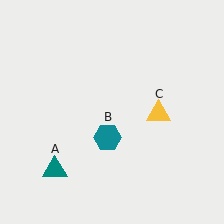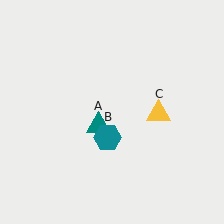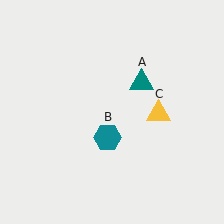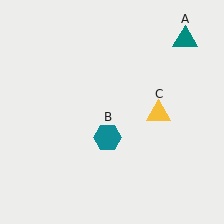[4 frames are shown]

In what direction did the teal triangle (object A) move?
The teal triangle (object A) moved up and to the right.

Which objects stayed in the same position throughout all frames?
Teal hexagon (object B) and yellow triangle (object C) remained stationary.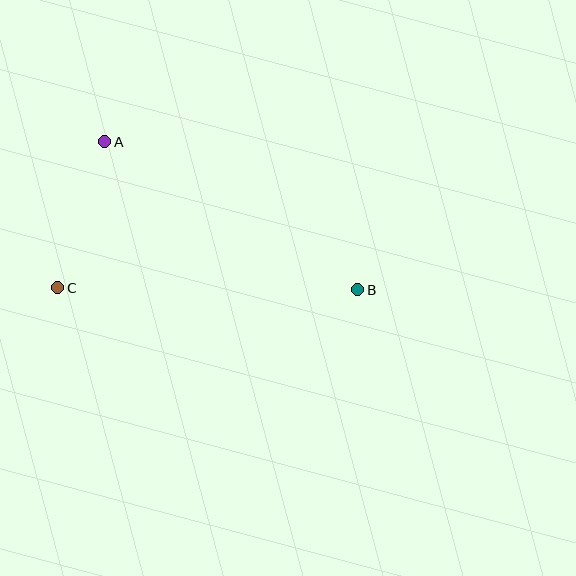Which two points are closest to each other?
Points A and C are closest to each other.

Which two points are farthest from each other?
Points B and C are farthest from each other.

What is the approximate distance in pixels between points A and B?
The distance between A and B is approximately 293 pixels.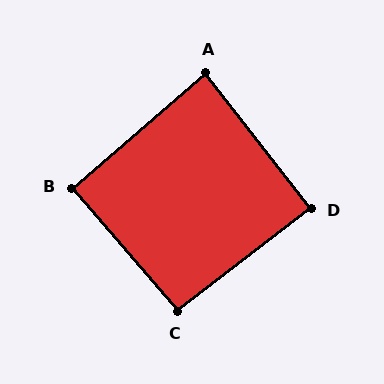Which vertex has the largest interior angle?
C, at approximately 93 degrees.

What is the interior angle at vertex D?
Approximately 90 degrees (approximately right).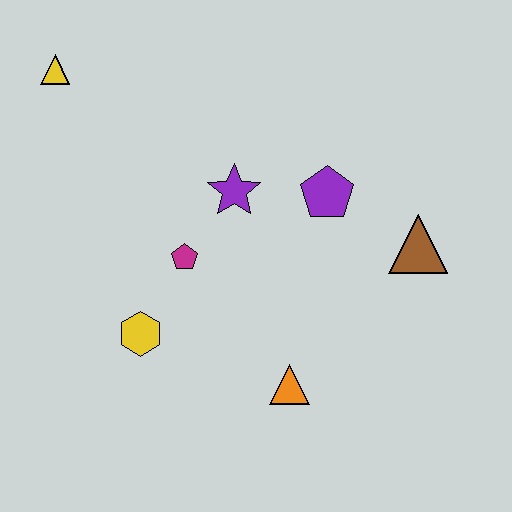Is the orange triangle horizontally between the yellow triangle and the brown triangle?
Yes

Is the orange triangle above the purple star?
No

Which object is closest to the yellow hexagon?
The magenta pentagon is closest to the yellow hexagon.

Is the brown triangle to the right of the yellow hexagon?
Yes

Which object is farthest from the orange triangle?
The yellow triangle is farthest from the orange triangle.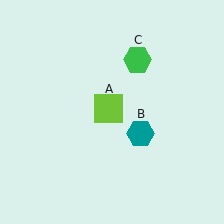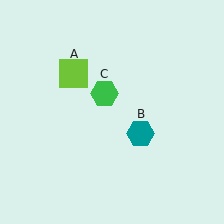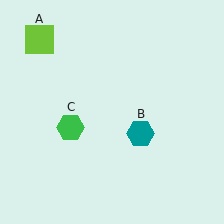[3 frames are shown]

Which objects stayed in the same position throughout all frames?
Teal hexagon (object B) remained stationary.